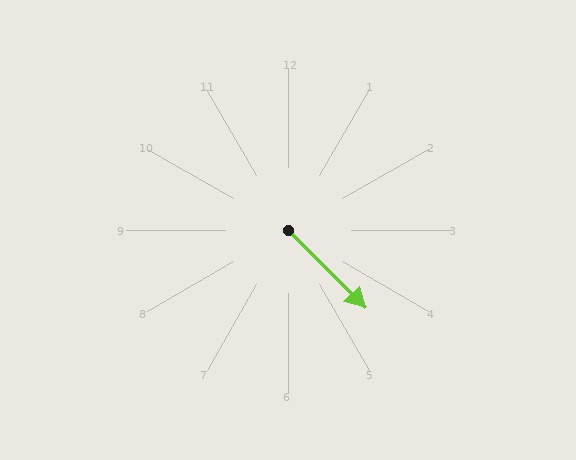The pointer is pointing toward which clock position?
Roughly 5 o'clock.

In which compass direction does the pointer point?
Southeast.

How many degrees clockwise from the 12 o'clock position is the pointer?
Approximately 135 degrees.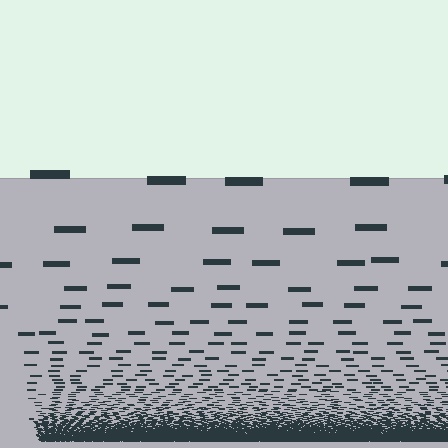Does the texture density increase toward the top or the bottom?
Density increases toward the bottom.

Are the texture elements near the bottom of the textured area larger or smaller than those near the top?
Smaller. The gradient is inverted — elements near the bottom are smaller and denser.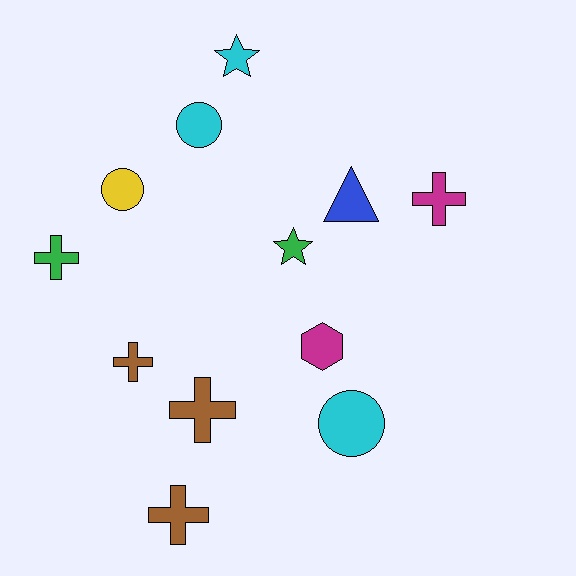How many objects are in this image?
There are 12 objects.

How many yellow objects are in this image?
There is 1 yellow object.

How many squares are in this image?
There are no squares.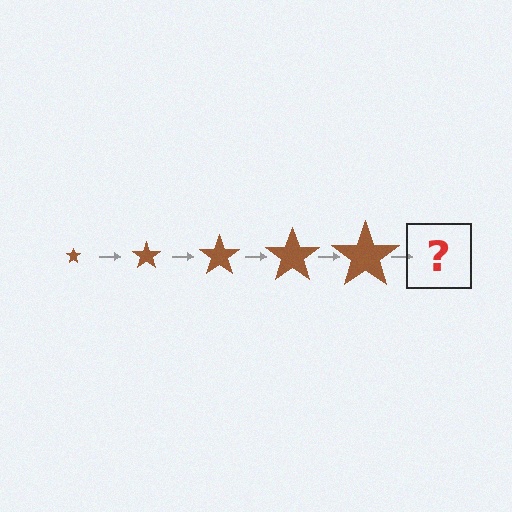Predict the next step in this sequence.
The next step is a brown star, larger than the previous one.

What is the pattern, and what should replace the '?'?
The pattern is that the star gets progressively larger each step. The '?' should be a brown star, larger than the previous one.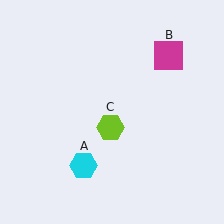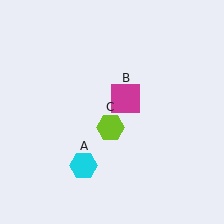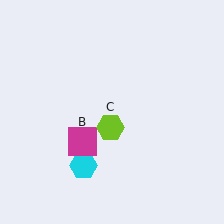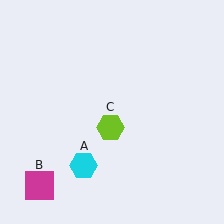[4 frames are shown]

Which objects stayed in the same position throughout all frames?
Cyan hexagon (object A) and lime hexagon (object C) remained stationary.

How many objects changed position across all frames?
1 object changed position: magenta square (object B).